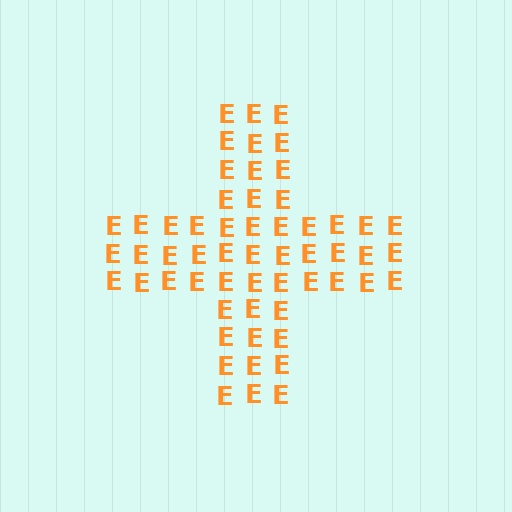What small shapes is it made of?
It is made of small letter E's.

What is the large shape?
The large shape is a cross.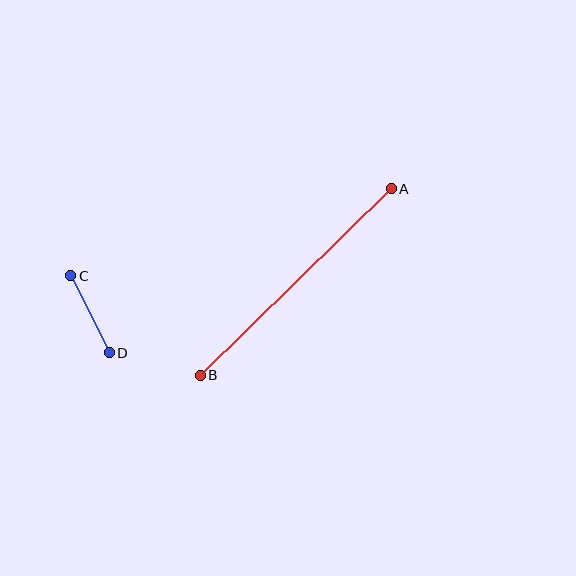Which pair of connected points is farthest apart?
Points A and B are farthest apart.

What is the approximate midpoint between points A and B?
The midpoint is at approximately (296, 282) pixels.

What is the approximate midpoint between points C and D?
The midpoint is at approximately (90, 314) pixels.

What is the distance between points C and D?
The distance is approximately 86 pixels.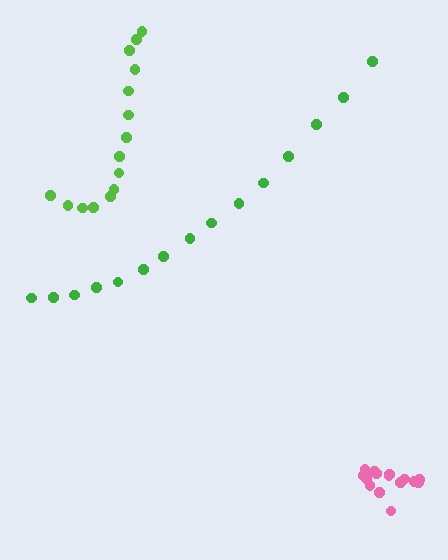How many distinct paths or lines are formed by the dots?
There are 3 distinct paths.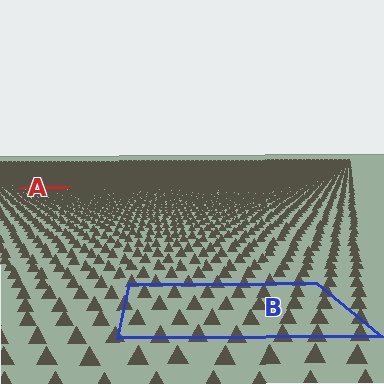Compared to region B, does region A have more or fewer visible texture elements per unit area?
Region A has more texture elements per unit area — they are packed more densely because it is farther away.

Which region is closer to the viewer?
Region B is closer. The texture elements there are larger and more spread out.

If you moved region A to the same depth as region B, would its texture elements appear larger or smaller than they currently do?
They would appear larger. At a closer depth, the same texture elements are projected at a bigger on-screen size.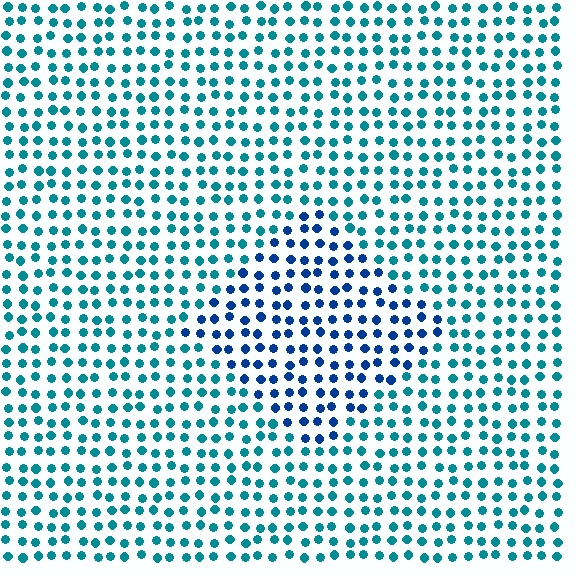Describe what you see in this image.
The image is filled with small teal elements in a uniform arrangement. A diamond-shaped region is visible where the elements are tinted to a slightly different hue, forming a subtle color boundary.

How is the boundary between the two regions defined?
The boundary is defined purely by a slight shift in hue (about 34 degrees). Spacing, size, and orientation are identical on both sides.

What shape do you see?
I see a diamond.